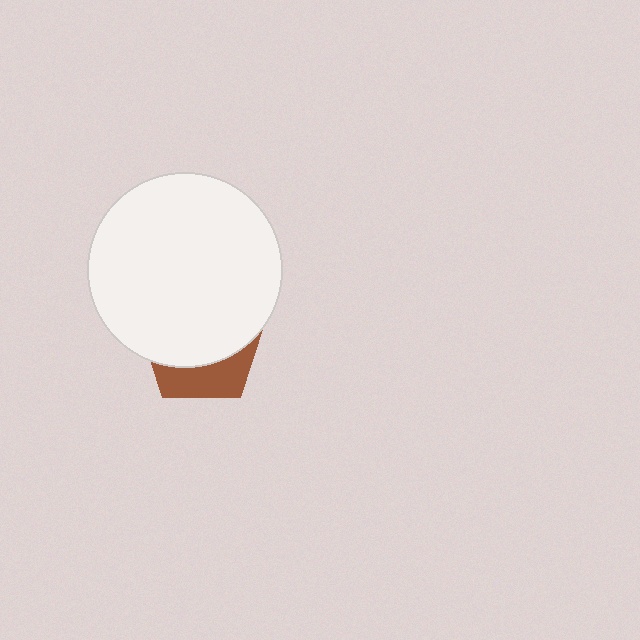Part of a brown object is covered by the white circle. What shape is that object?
It is a pentagon.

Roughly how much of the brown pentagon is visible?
A small part of it is visible (roughly 32%).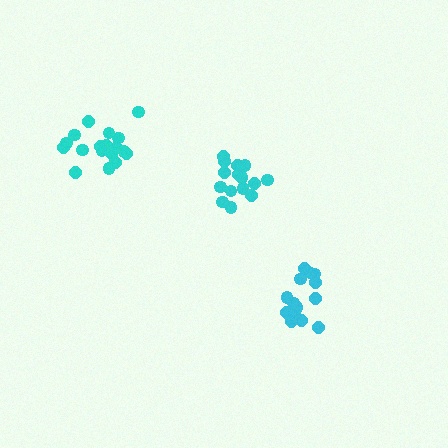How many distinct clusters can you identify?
There are 3 distinct clusters.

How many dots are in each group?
Group 1: 19 dots, Group 2: 15 dots, Group 3: 15 dots (49 total).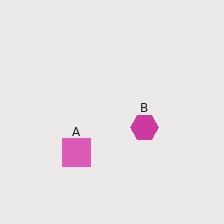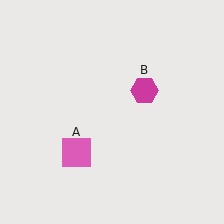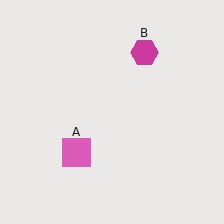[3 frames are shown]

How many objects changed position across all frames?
1 object changed position: magenta hexagon (object B).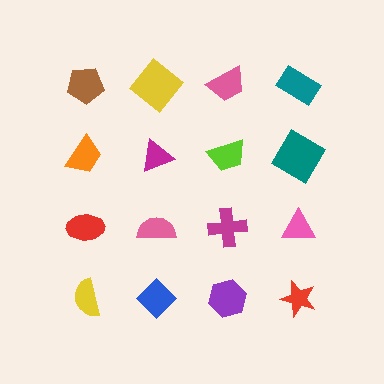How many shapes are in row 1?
4 shapes.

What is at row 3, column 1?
A red ellipse.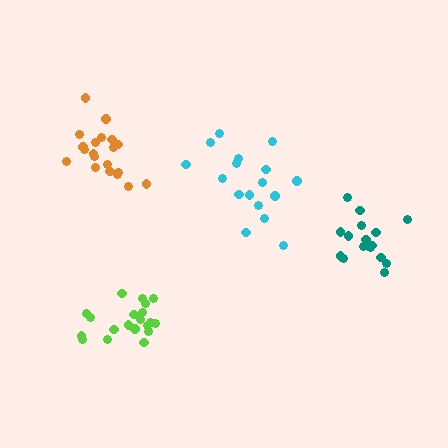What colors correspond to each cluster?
The clusters are colored: cyan, teal, orange, lime.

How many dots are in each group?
Group 1: 17 dots, Group 2: 16 dots, Group 3: 20 dots, Group 4: 20 dots (73 total).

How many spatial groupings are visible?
There are 4 spatial groupings.